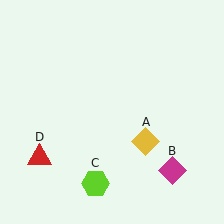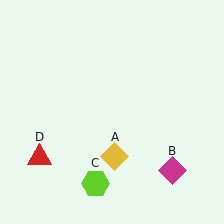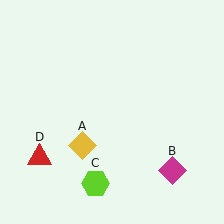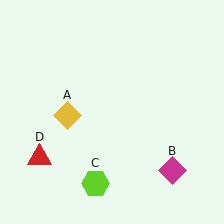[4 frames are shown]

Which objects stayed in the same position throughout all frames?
Magenta diamond (object B) and lime hexagon (object C) and red triangle (object D) remained stationary.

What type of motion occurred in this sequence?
The yellow diamond (object A) rotated clockwise around the center of the scene.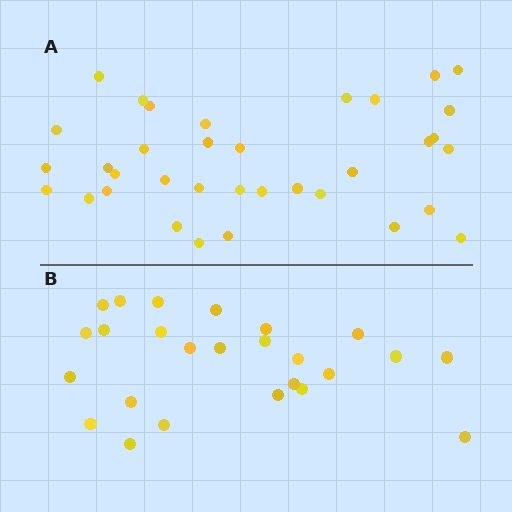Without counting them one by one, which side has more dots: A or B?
Region A (the top region) has more dots.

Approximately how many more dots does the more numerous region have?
Region A has roughly 10 or so more dots than region B.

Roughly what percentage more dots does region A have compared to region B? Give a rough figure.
About 40% more.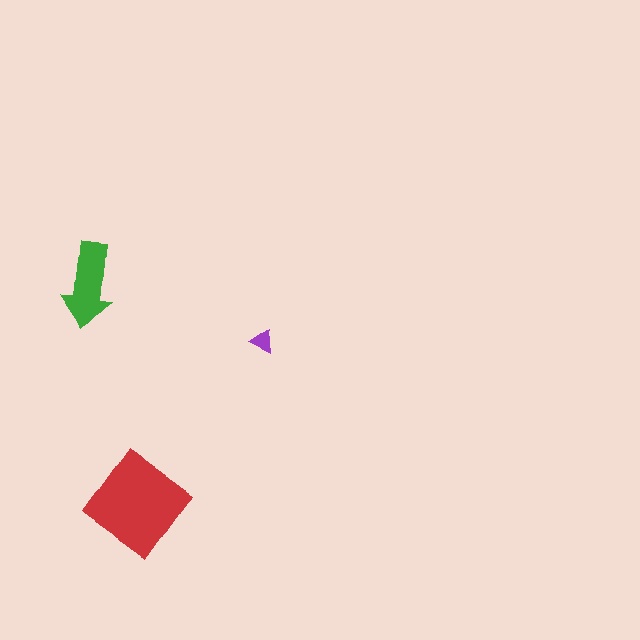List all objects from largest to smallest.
The red diamond, the green arrow, the purple triangle.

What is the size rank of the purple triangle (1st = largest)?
3rd.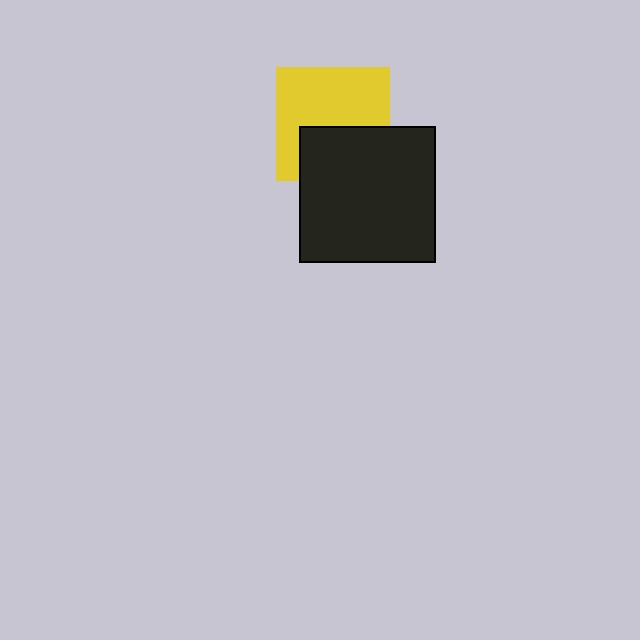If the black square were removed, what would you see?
You would see the complete yellow square.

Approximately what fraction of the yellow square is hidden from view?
Roughly 39% of the yellow square is hidden behind the black square.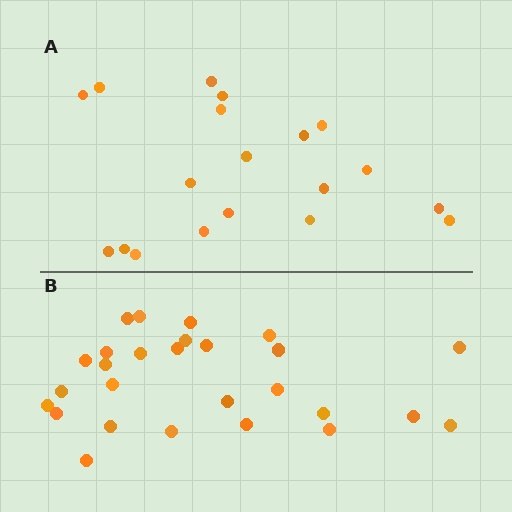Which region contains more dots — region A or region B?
Region B (the bottom region) has more dots.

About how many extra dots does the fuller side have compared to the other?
Region B has roughly 8 or so more dots than region A.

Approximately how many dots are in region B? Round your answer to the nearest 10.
About 30 dots. (The exact count is 27, which rounds to 30.)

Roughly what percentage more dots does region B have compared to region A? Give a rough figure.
About 40% more.